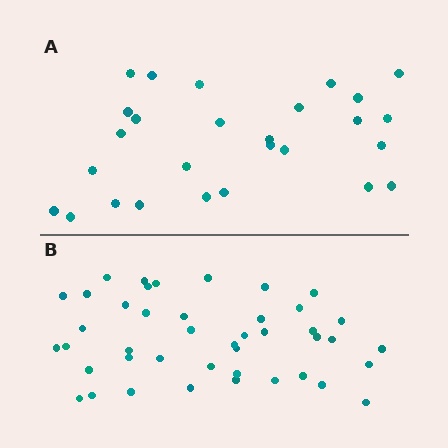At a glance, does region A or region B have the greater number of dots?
Region B (the bottom region) has more dots.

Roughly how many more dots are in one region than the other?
Region B has approximately 15 more dots than region A.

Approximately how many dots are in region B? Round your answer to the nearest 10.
About 40 dots. (The exact count is 43, which rounds to 40.)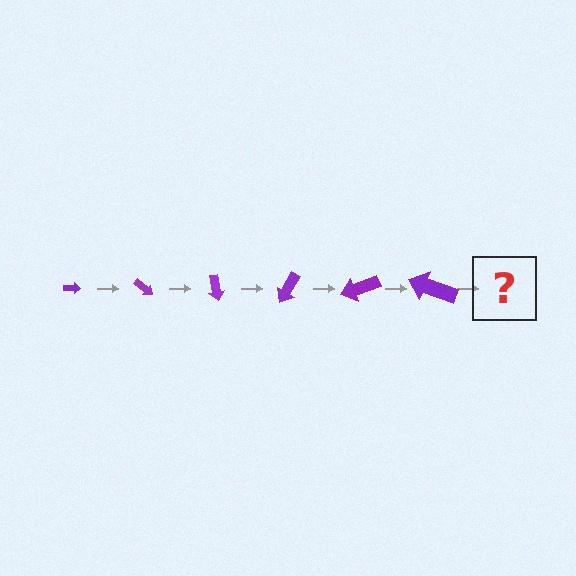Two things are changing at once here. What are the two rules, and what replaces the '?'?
The two rules are that the arrow grows larger each step and it rotates 40 degrees each step. The '?' should be an arrow, larger than the previous one and rotated 240 degrees from the start.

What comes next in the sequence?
The next element should be an arrow, larger than the previous one and rotated 240 degrees from the start.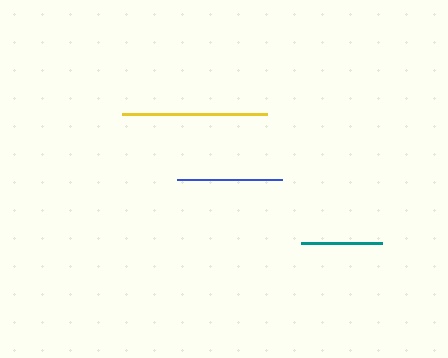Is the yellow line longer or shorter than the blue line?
The yellow line is longer than the blue line.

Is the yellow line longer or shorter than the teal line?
The yellow line is longer than the teal line.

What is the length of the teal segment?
The teal segment is approximately 81 pixels long.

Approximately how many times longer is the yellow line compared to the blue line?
The yellow line is approximately 1.4 times the length of the blue line.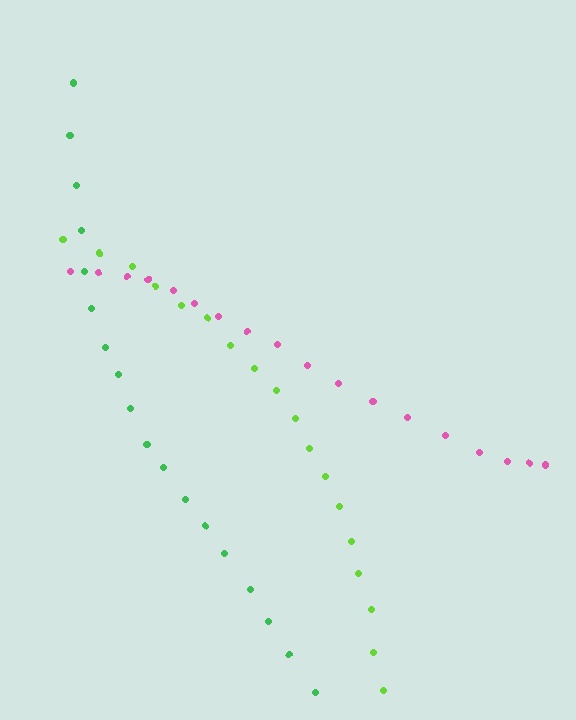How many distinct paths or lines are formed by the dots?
There are 3 distinct paths.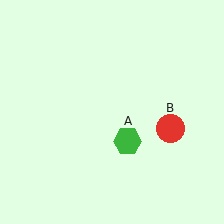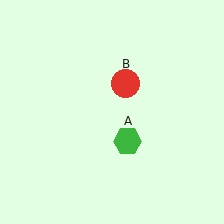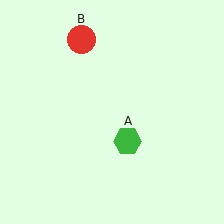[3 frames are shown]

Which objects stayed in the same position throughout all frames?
Green hexagon (object A) remained stationary.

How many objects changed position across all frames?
1 object changed position: red circle (object B).